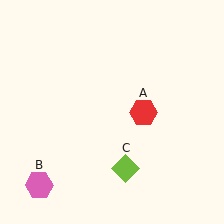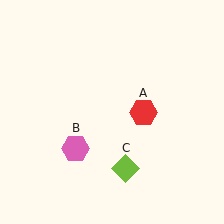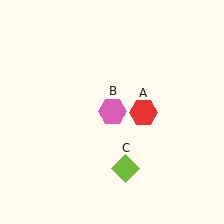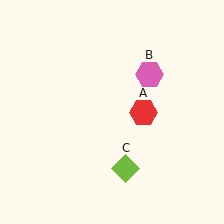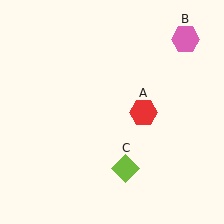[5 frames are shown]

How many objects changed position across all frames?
1 object changed position: pink hexagon (object B).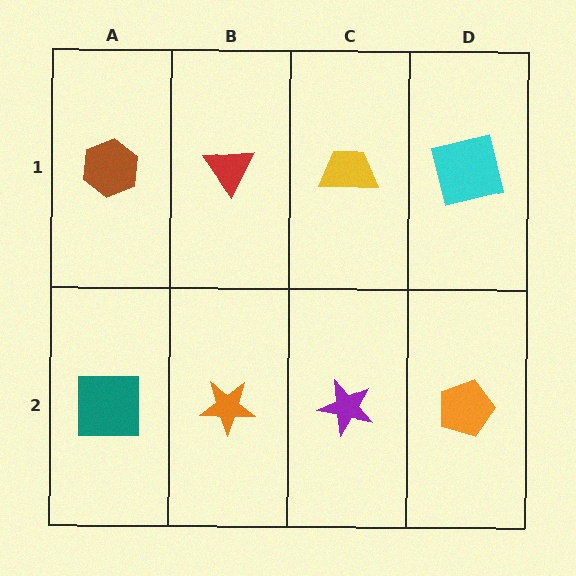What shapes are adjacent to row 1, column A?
A teal square (row 2, column A), a red triangle (row 1, column B).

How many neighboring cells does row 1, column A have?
2.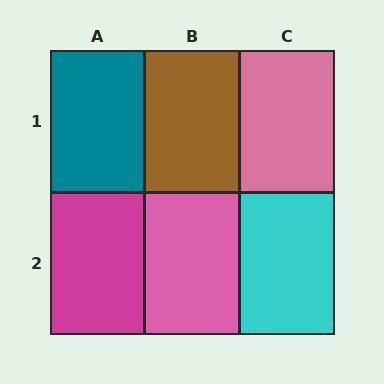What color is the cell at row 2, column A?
Magenta.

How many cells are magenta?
1 cell is magenta.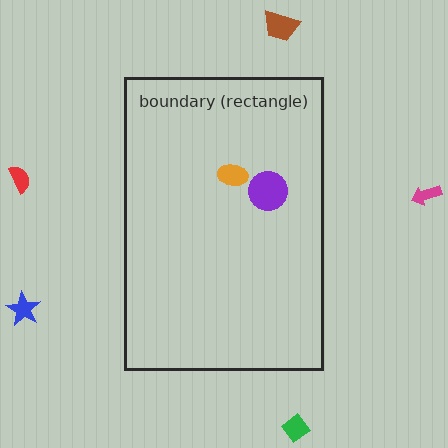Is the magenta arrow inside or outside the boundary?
Outside.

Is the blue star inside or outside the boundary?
Outside.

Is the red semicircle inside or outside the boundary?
Outside.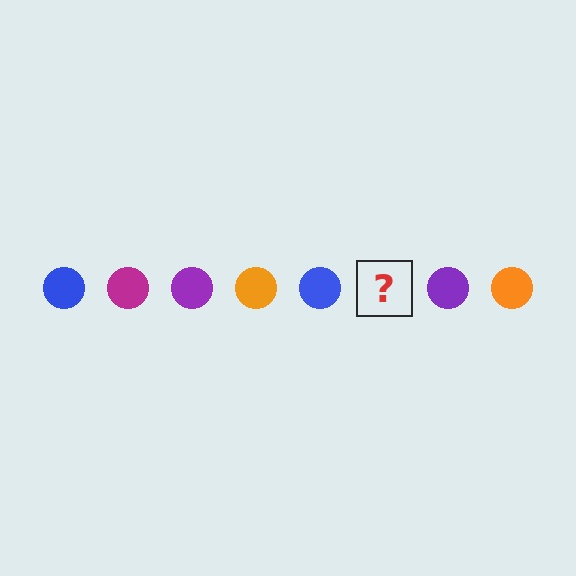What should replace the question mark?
The question mark should be replaced with a magenta circle.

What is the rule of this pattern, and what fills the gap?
The rule is that the pattern cycles through blue, magenta, purple, orange circles. The gap should be filled with a magenta circle.